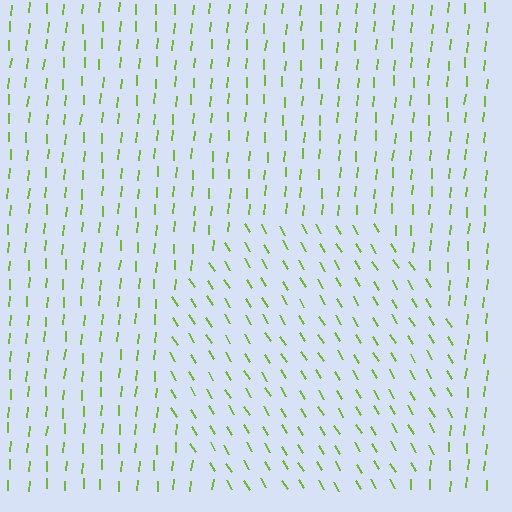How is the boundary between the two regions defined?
The boundary is defined purely by a change in line orientation (approximately 36 degrees difference). All lines are the same color and thickness.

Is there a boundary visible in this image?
Yes, there is a texture boundary formed by a change in line orientation.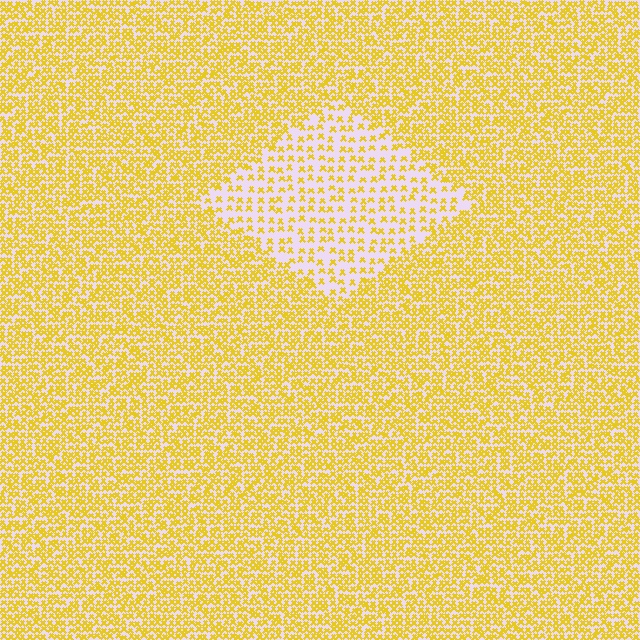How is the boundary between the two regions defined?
The boundary is defined by a change in element density (approximately 2.3x ratio). All elements are the same color, size, and shape.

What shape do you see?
I see a diamond.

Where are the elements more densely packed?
The elements are more densely packed outside the diamond boundary.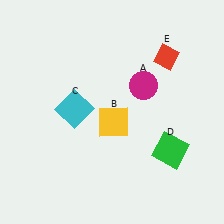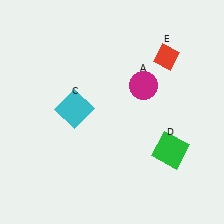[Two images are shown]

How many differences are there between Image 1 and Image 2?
There is 1 difference between the two images.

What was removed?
The yellow square (B) was removed in Image 2.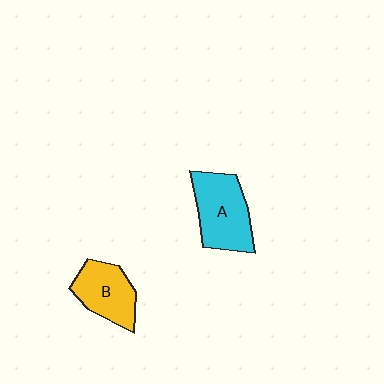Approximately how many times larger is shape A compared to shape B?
Approximately 1.3 times.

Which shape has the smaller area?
Shape B (yellow).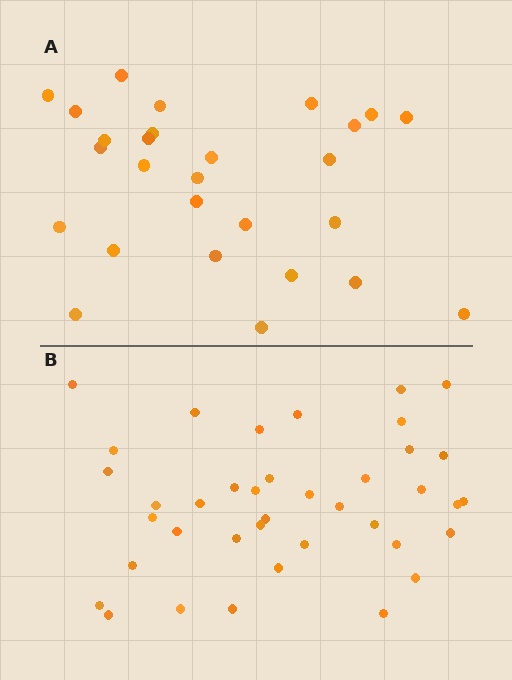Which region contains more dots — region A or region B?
Region B (the bottom region) has more dots.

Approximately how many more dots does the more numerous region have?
Region B has roughly 12 or so more dots than region A.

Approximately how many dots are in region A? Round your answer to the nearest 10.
About 30 dots. (The exact count is 27, which rounds to 30.)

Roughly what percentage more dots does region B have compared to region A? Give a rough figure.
About 45% more.